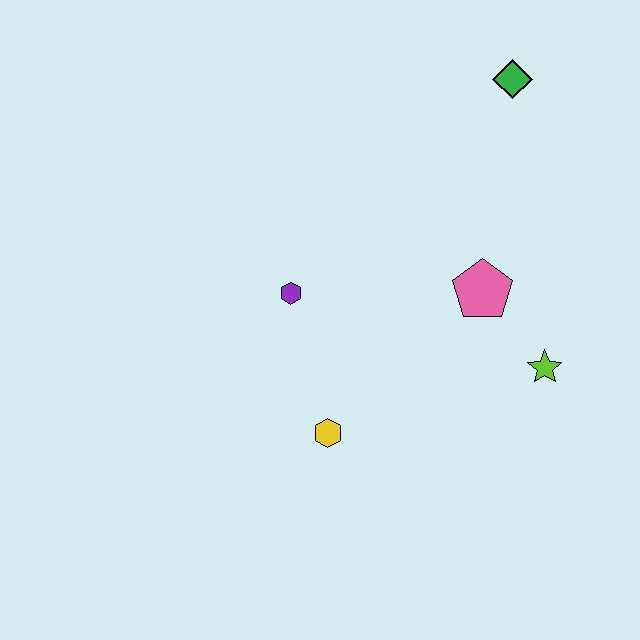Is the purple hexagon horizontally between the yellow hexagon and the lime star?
No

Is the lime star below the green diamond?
Yes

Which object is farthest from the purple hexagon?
The green diamond is farthest from the purple hexagon.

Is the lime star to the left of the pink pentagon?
No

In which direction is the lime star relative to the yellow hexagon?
The lime star is to the right of the yellow hexagon.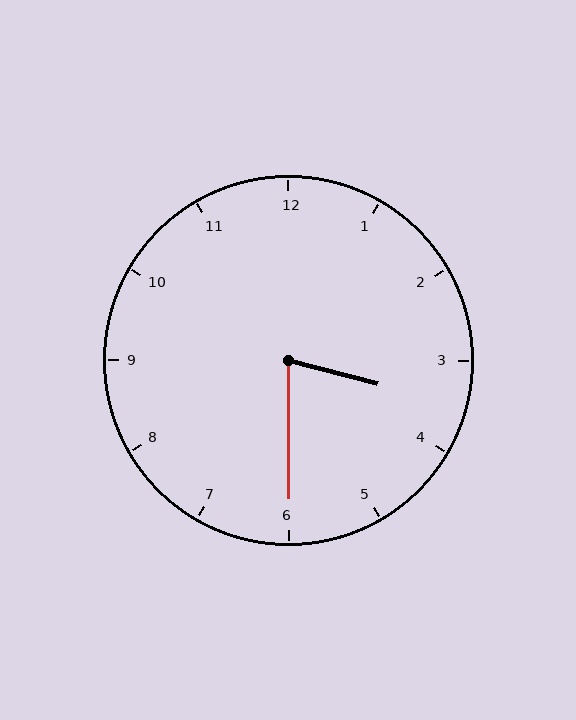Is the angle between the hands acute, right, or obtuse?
It is acute.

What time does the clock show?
3:30.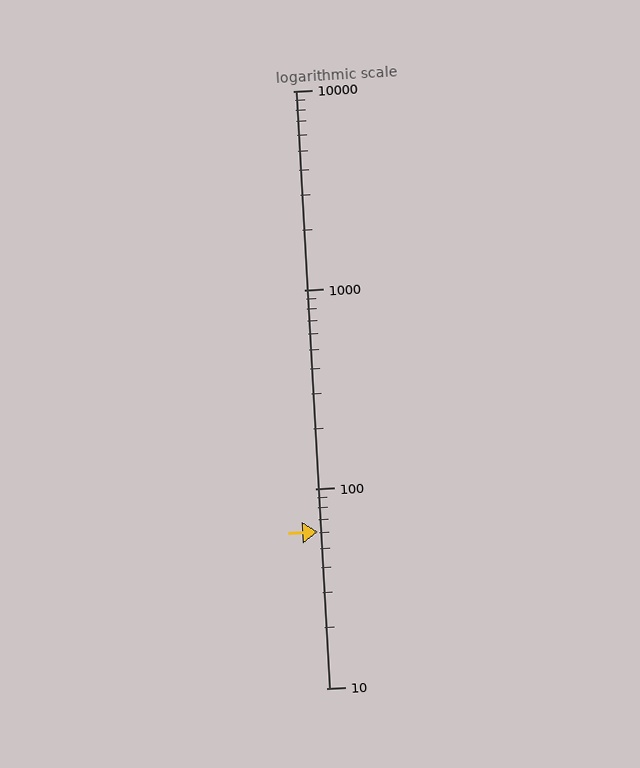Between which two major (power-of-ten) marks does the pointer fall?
The pointer is between 10 and 100.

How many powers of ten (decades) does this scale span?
The scale spans 3 decades, from 10 to 10000.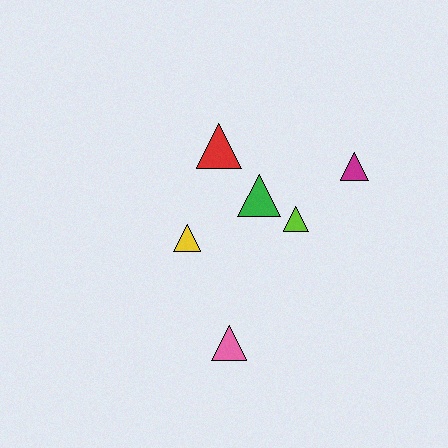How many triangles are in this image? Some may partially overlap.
There are 6 triangles.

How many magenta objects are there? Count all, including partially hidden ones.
There is 1 magenta object.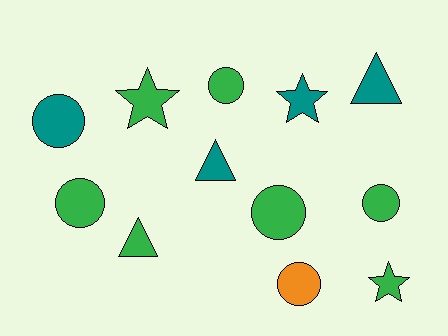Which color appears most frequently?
Green, with 7 objects.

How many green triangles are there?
There is 1 green triangle.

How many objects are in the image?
There are 12 objects.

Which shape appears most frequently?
Circle, with 6 objects.